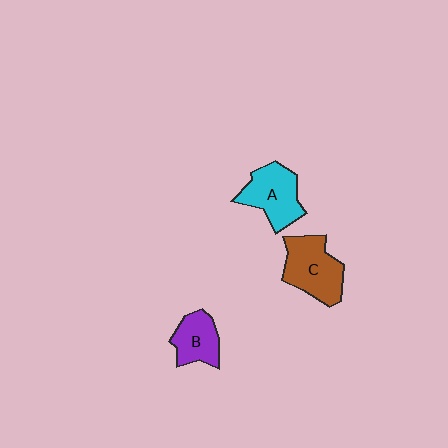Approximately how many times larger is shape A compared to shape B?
Approximately 1.3 times.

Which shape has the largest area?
Shape C (brown).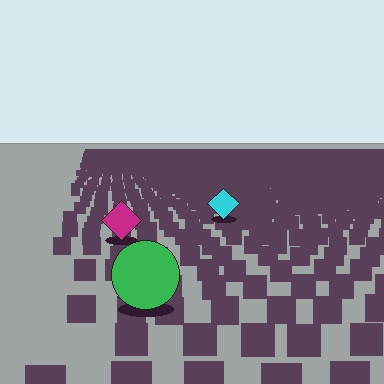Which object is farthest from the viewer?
The cyan diamond is farthest from the viewer. It appears smaller and the ground texture around it is denser.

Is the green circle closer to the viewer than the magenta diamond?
Yes. The green circle is closer — you can tell from the texture gradient: the ground texture is coarser near it.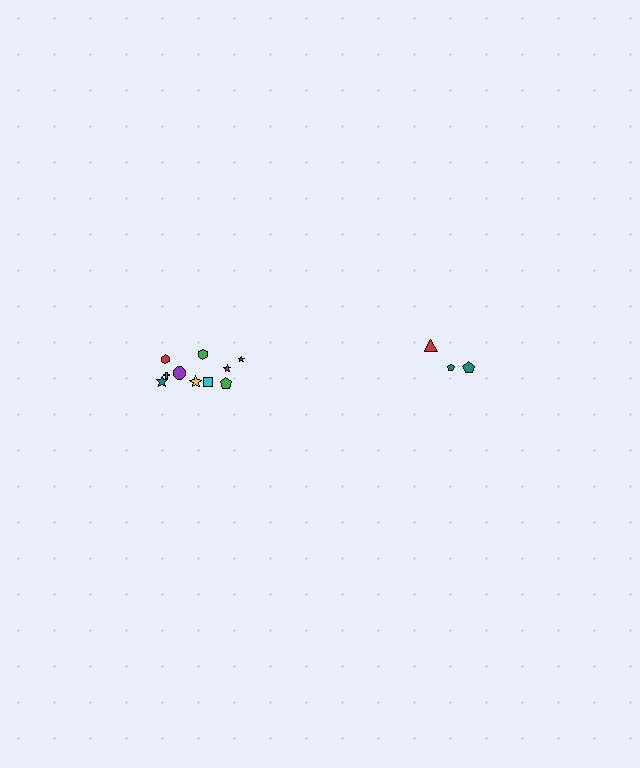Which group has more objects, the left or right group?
The left group.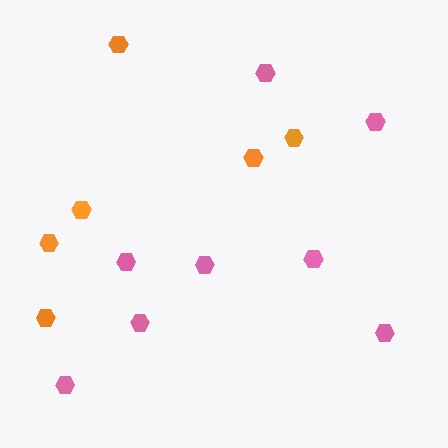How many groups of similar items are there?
There are 2 groups: one group of orange hexagons (6) and one group of pink hexagons (8).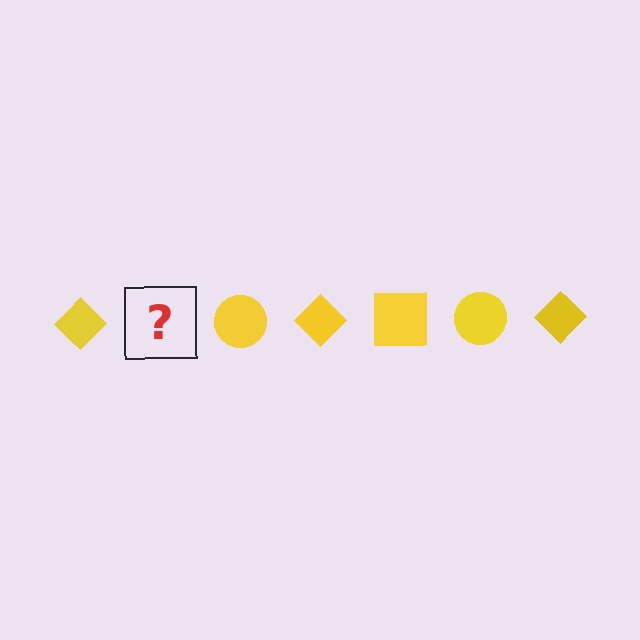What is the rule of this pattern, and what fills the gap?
The rule is that the pattern cycles through diamond, square, circle shapes in yellow. The gap should be filled with a yellow square.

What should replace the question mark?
The question mark should be replaced with a yellow square.